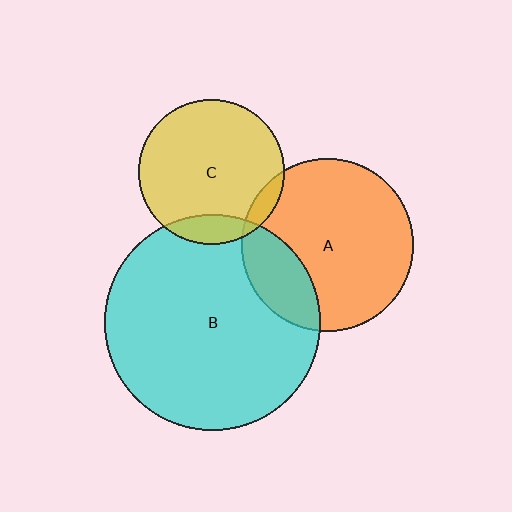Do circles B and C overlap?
Yes.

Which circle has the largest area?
Circle B (cyan).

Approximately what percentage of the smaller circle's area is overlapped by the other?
Approximately 10%.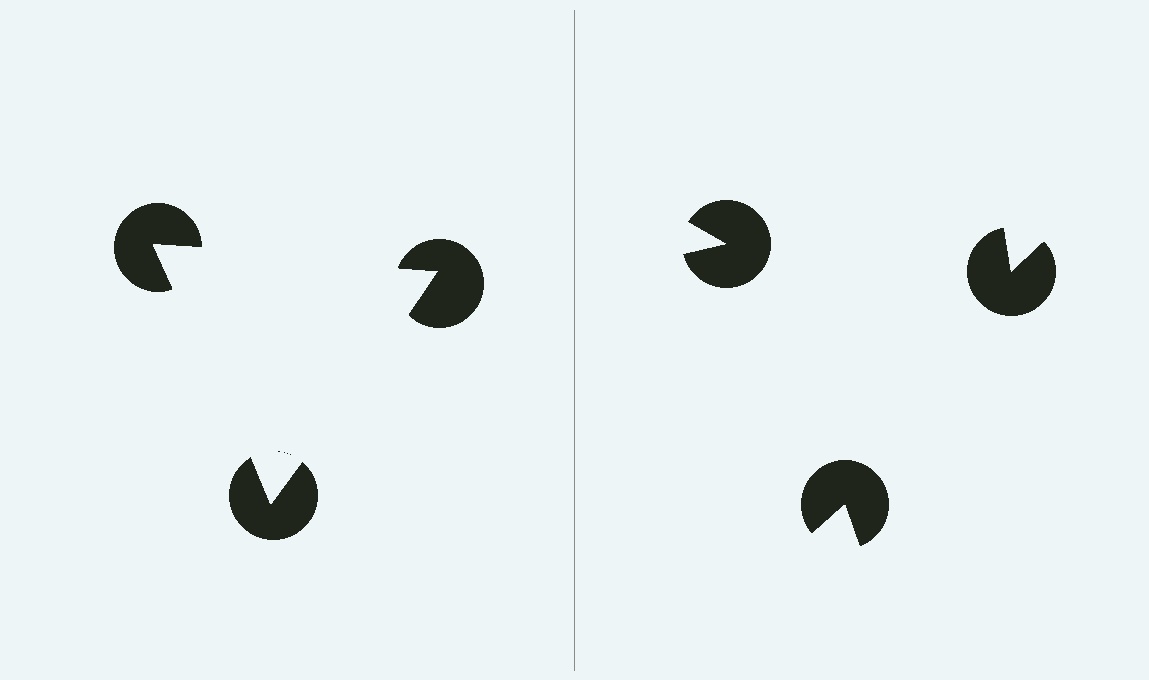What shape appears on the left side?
An illusory triangle.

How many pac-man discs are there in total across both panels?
6 — 3 on each side.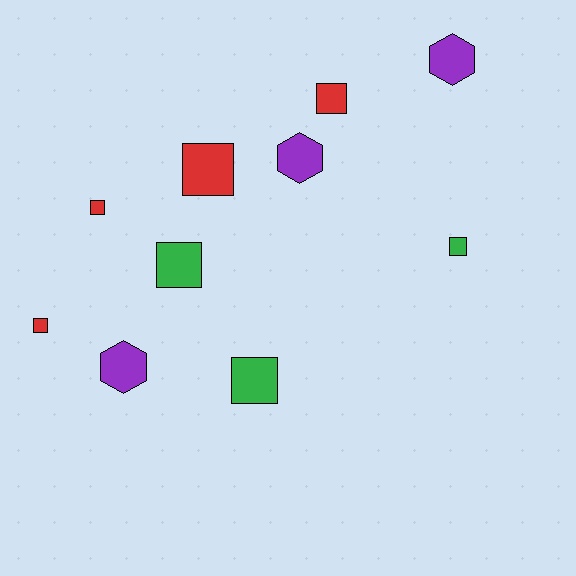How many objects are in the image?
There are 10 objects.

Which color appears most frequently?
Red, with 4 objects.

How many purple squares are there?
There are no purple squares.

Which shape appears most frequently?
Square, with 7 objects.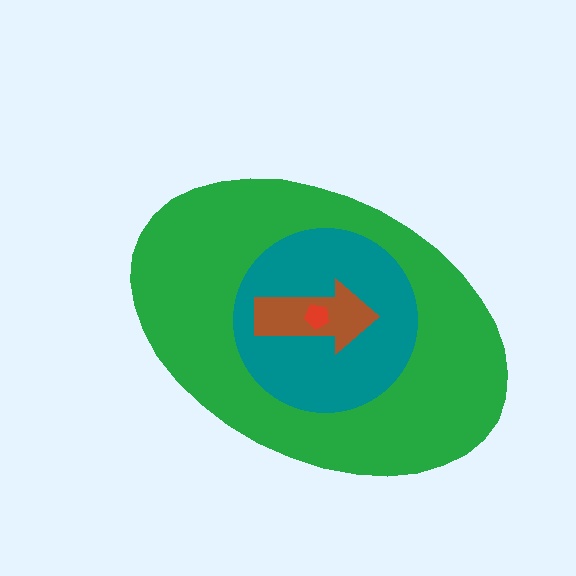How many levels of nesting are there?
4.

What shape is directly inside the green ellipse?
The teal circle.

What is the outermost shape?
The green ellipse.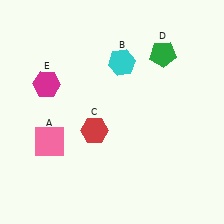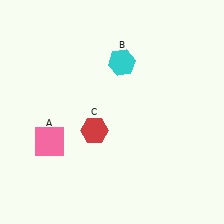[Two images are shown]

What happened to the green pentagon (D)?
The green pentagon (D) was removed in Image 2. It was in the top-right area of Image 1.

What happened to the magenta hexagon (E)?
The magenta hexagon (E) was removed in Image 2. It was in the top-left area of Image 1.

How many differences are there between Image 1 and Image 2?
There are 2 differences between the two images.